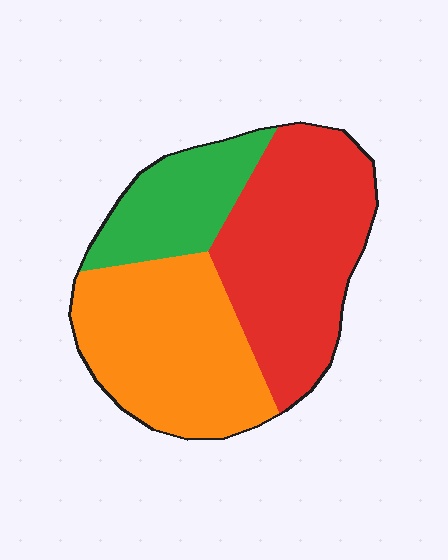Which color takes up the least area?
Green, at roughly 20%.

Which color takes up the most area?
Red, at roughly 40%.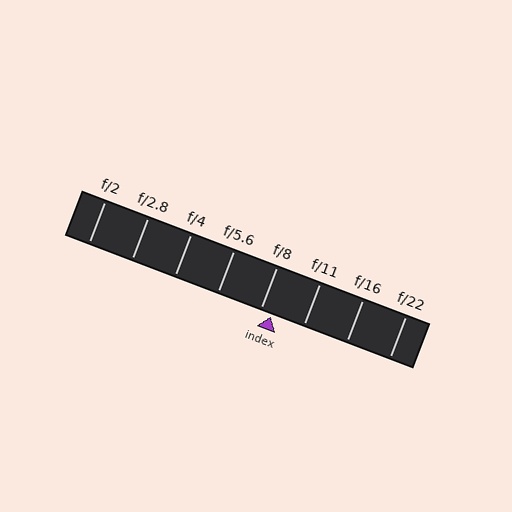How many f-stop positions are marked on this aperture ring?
There are 8 f-stop positions marked.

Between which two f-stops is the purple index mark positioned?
The index mark is between f/8 and f/11.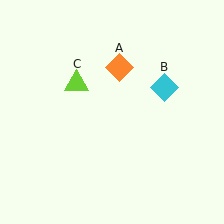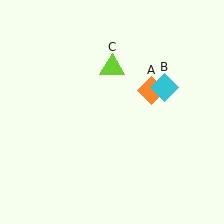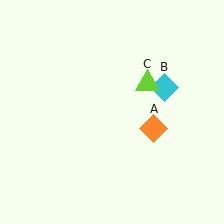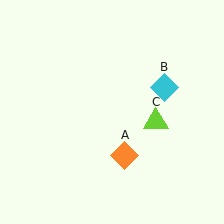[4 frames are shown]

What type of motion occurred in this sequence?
The orange diamond (object A), lime triangle (object C) rotated clockwise around the center of the scene.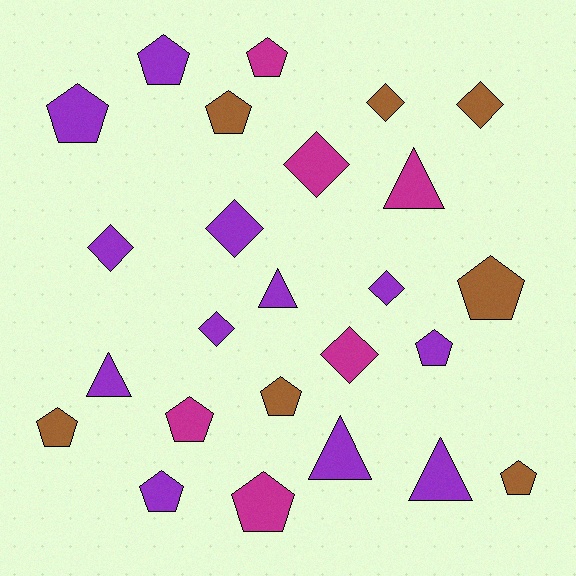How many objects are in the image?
There are 25 objects.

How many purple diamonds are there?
There are 4 purple diamonds.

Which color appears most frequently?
Purple, with 12 objects.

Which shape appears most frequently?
Pentagon, with 12 objects.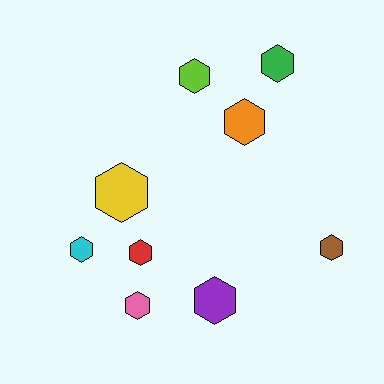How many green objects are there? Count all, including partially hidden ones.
There is 1 green object.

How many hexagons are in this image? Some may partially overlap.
There are 9 hexagons.